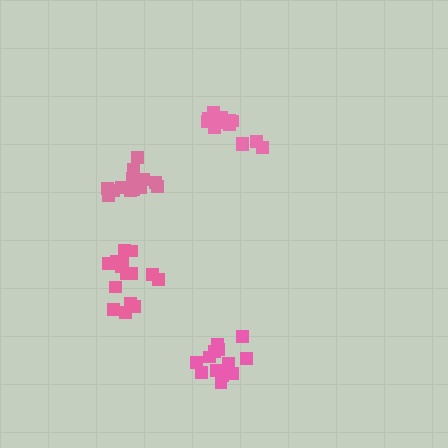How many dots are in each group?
Group 1: 14 dots, Group 2: 15 dots, Group 3: 13 dots, Group 4: 14 dots (56 total).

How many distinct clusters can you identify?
There are 4 distinct clusters.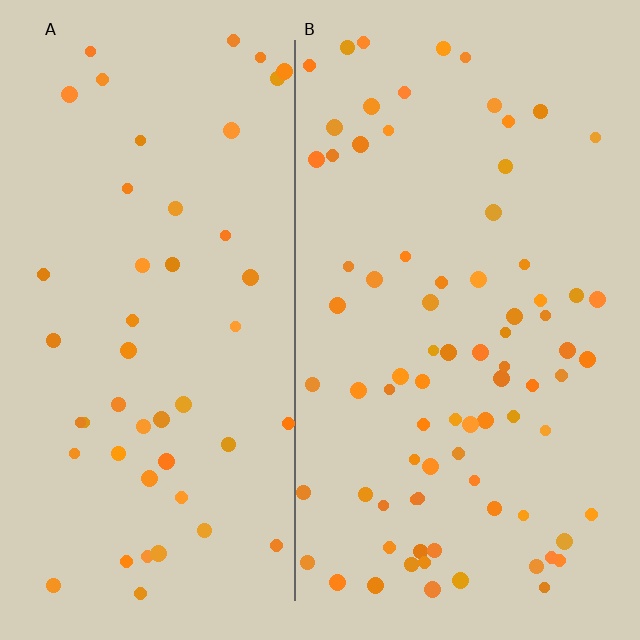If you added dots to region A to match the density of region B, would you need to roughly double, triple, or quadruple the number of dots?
Approximately double.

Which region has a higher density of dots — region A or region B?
B (the right).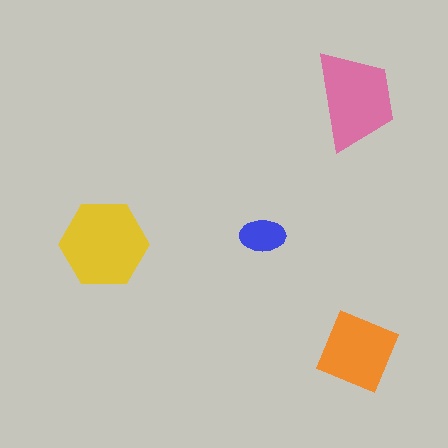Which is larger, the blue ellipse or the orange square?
The orange square.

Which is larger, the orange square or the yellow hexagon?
The yellow hexagon.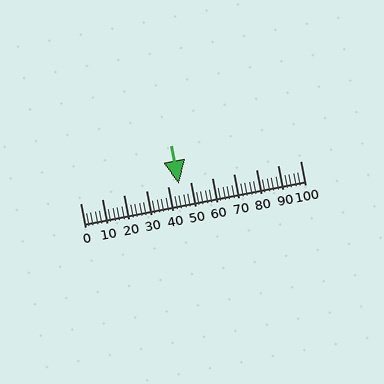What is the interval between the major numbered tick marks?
The major tick marks are spaced 10 units apart.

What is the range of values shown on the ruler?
The ruler shows values from 0 to 100.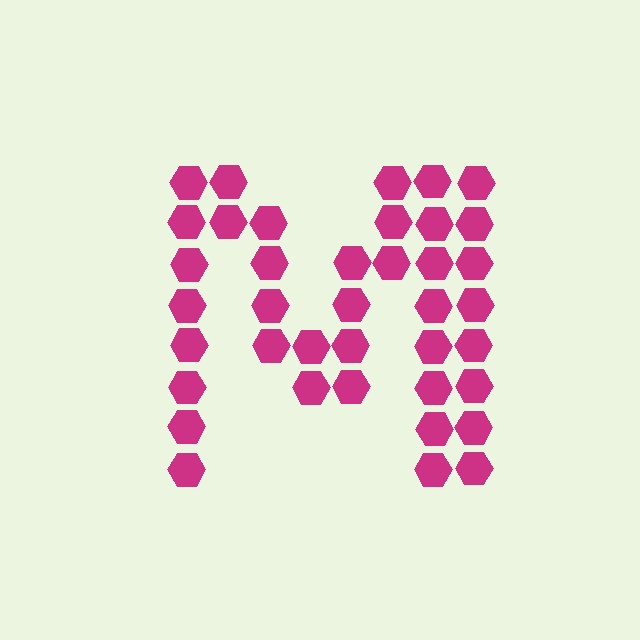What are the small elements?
The small elements are hexagons.